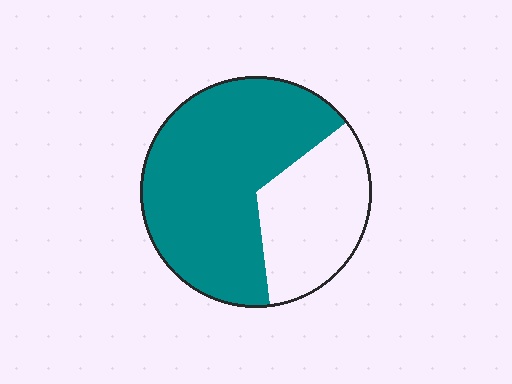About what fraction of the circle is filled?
About two thirds (2/3).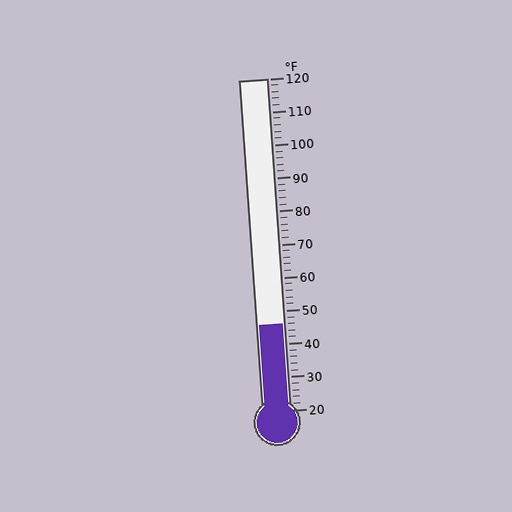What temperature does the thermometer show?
The thermometer shows approximately 46°F.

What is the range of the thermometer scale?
The thermometer scale ranges from 20°F to 120°F.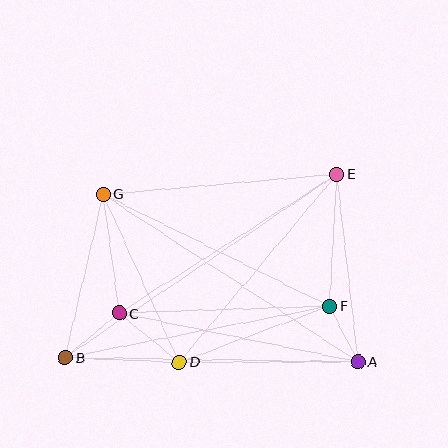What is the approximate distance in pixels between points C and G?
The distance between C and G is approximately 120 pixels.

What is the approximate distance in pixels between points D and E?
The distance between D and E is approximately 245 pixels.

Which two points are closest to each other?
Points A and F are closest to each other.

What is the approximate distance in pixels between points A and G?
The distance between A and G is approximately 305 pixels.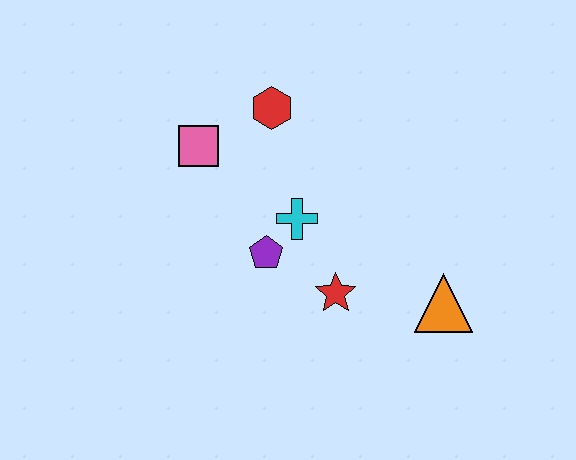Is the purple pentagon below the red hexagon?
Yes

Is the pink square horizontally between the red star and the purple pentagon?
No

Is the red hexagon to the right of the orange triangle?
No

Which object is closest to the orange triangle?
The red star is closest to the orange triangle.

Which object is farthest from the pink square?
The orange triangle is farthest from the pink square.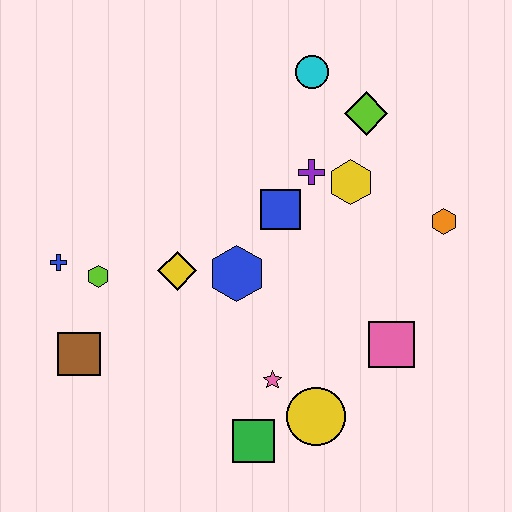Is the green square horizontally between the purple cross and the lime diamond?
No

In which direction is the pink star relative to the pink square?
The pink star is to the left of the pink square.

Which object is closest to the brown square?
The lime hexagon is closest to the brown square.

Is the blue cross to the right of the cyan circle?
No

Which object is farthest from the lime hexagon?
The orange hexagon is farthest from the lime hexagon.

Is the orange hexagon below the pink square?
No